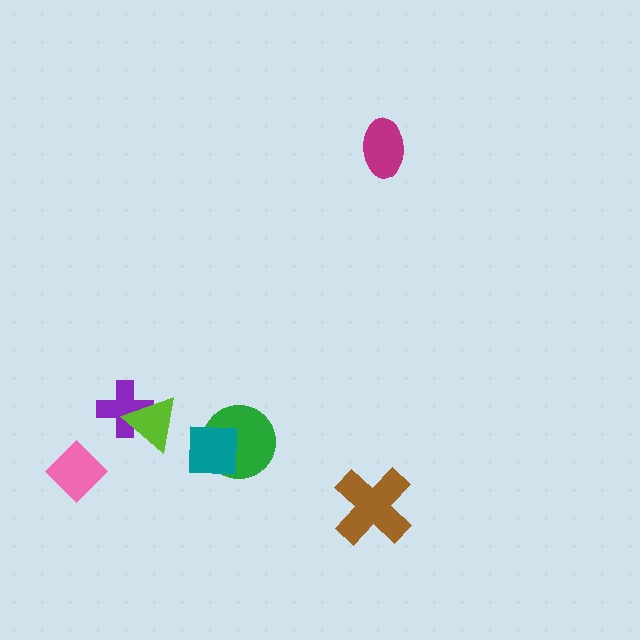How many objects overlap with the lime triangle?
1 object overlaps with the lime triangle.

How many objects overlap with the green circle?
1 object overlaps with the green circle.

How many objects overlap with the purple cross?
1 object overlaps with the purple cross.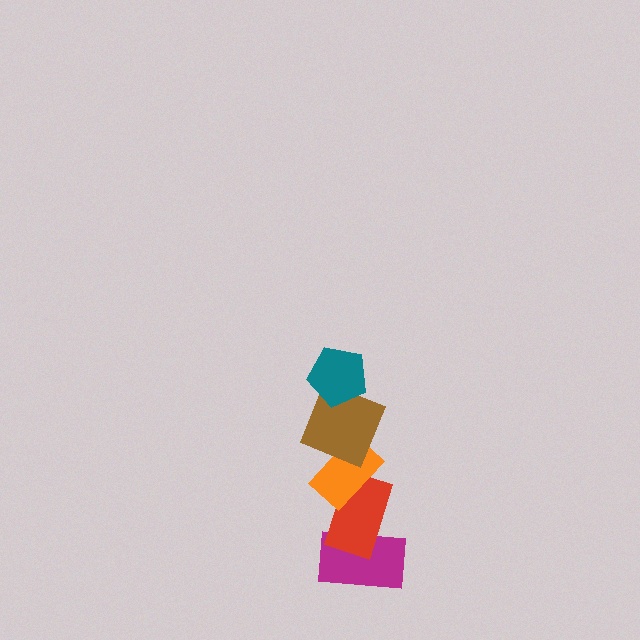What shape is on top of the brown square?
The teal pentagon is on top of the brown square.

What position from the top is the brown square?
The brown square is 2nd from the top.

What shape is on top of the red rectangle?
The orange rectangle is on top of the red rectangle.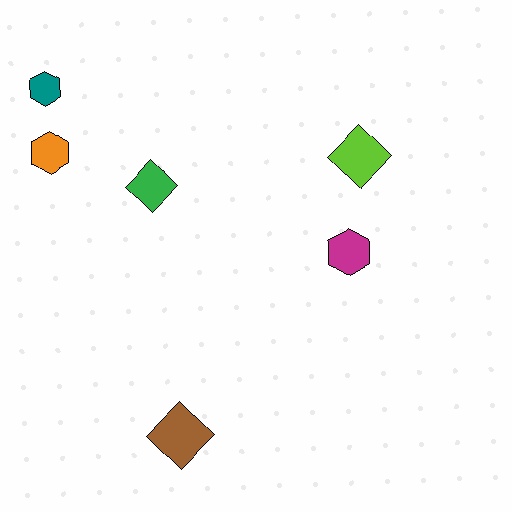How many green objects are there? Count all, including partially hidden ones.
There is 1 green object.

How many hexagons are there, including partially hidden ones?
There are 3 hexagons.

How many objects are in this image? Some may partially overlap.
There are 6 objects.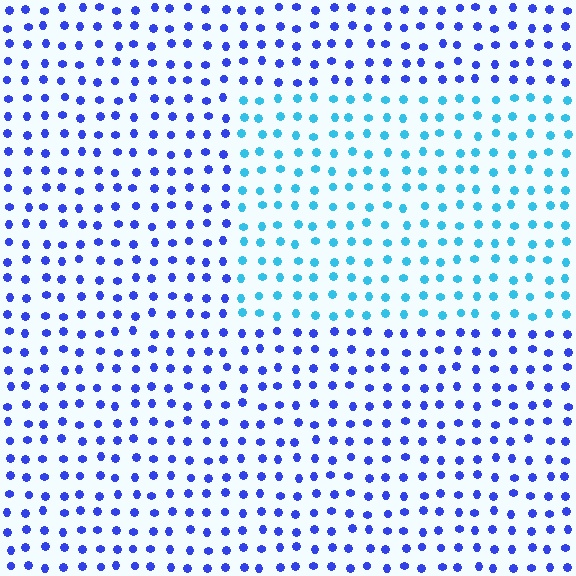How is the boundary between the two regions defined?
The boundary is defined purely by a slight shift in hue (about 43 degrees). Spacing, size, and orientation are identical on both sides.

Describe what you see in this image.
The image is filled with small blue elements in a uniform arrangement. A rectangle-shaped region is visible where the elements are tinted to a slightly different hue, forming a subtle color boundary.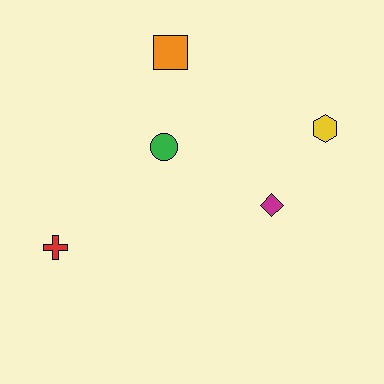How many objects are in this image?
There are 5 objects.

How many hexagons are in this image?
There is 1 hexagon.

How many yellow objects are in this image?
There is 1 yellow object.